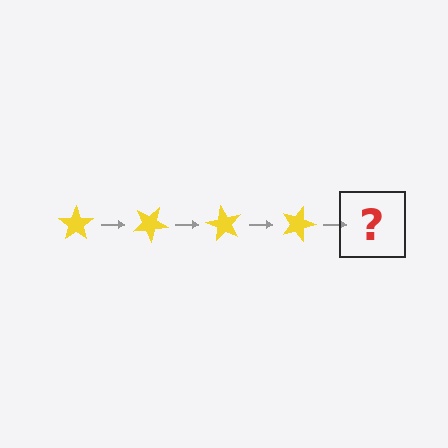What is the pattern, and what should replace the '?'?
The pattern is that the star rotates 30 degrees each step. The '?' should be a yellow star rotated 120 degrees.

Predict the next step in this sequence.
The next step is a yellow star rotated 120 degrees.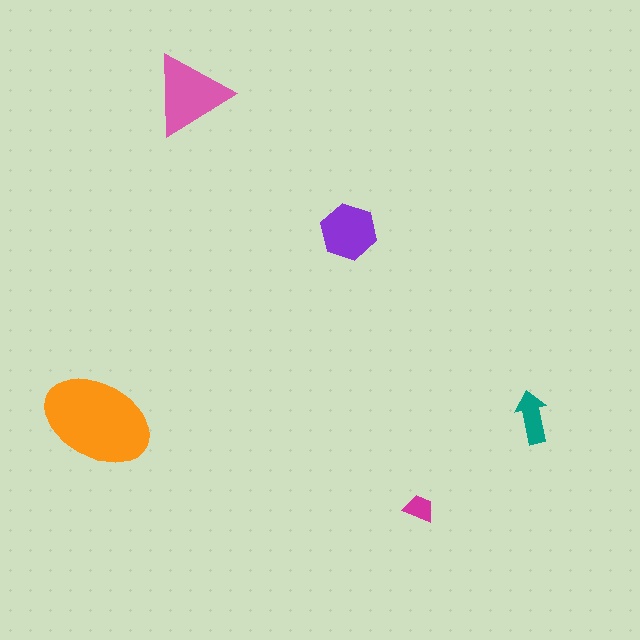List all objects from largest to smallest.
The orange ellipse, the pink triangle, the purple hexagon, the teal arrow, the magenta trapezoid.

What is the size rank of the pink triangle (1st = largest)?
2nd.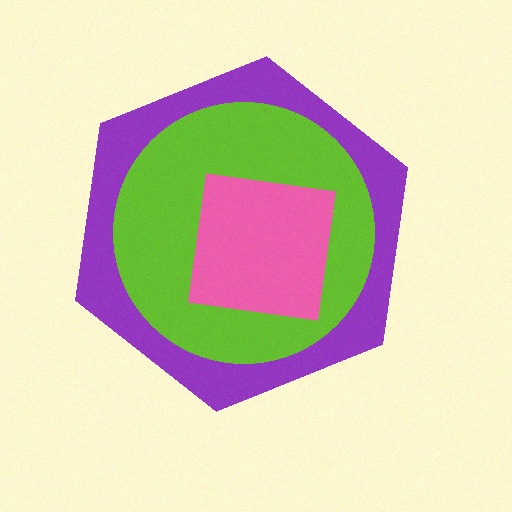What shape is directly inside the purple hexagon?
The lime circle.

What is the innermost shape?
The pink square.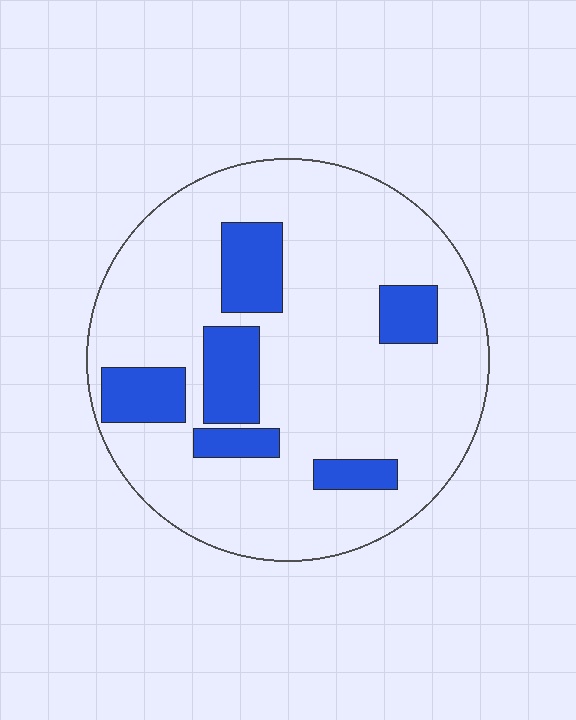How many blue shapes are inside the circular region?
6.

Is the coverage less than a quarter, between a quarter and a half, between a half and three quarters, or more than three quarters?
Less than a quarter.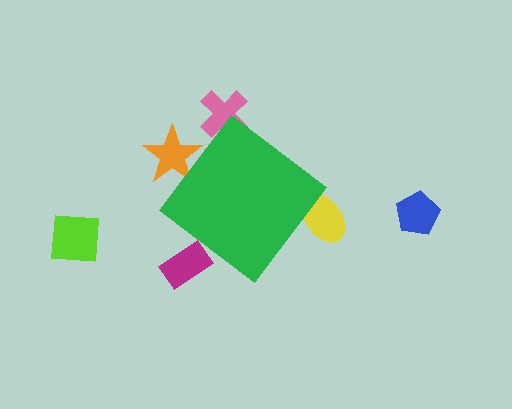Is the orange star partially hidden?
Yes, the orange star is partially hidden behind the green diamond.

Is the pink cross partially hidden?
Yes, the pink cross is partially hidden behind the green diamond.